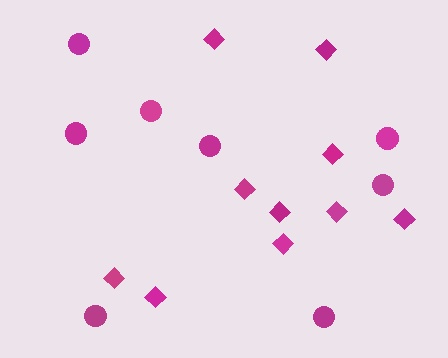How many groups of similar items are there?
There are 2 groups: one group of diamonds (10) and one group of circles (8).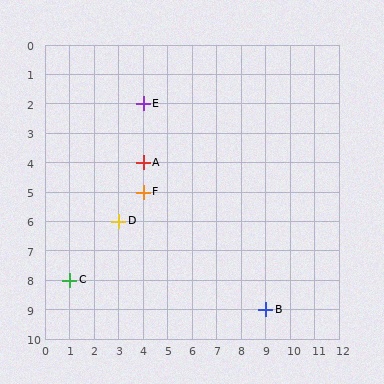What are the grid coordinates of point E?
Point E is at grid coordinates (4, 2).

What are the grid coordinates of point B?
Point B is at grid coordinates (9, 9).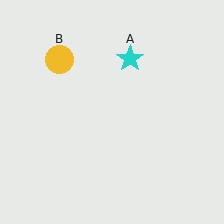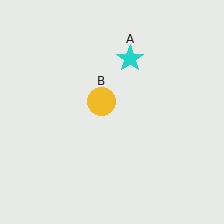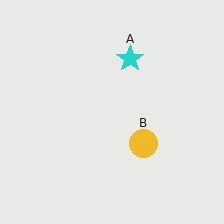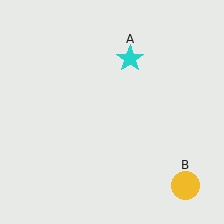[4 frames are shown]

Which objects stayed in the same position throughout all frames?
Cyan star (object A) remained stationary.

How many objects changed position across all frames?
1 object changed position: yellow circle (object B).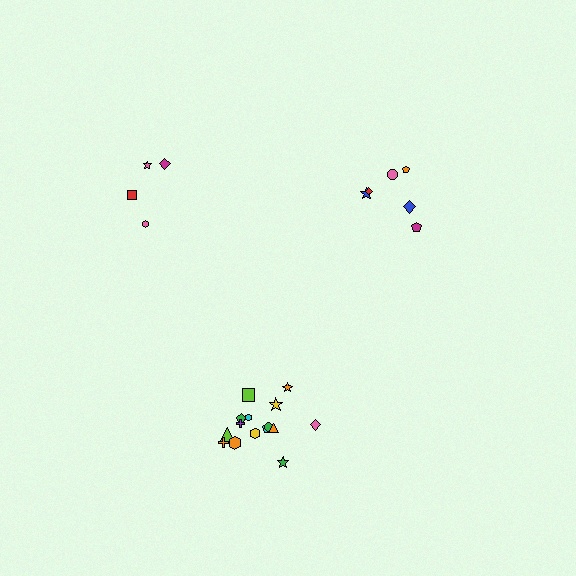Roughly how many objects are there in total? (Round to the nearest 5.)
Roughly 25 objects in total.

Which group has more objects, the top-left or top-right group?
The top-right group.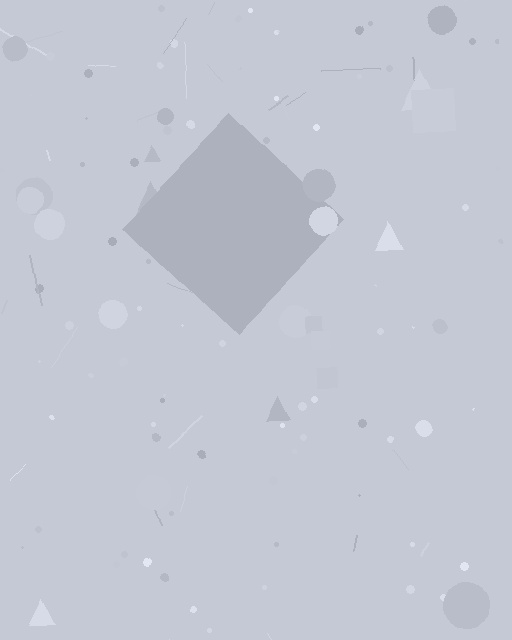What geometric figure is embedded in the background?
A diamond is embedded in the background.